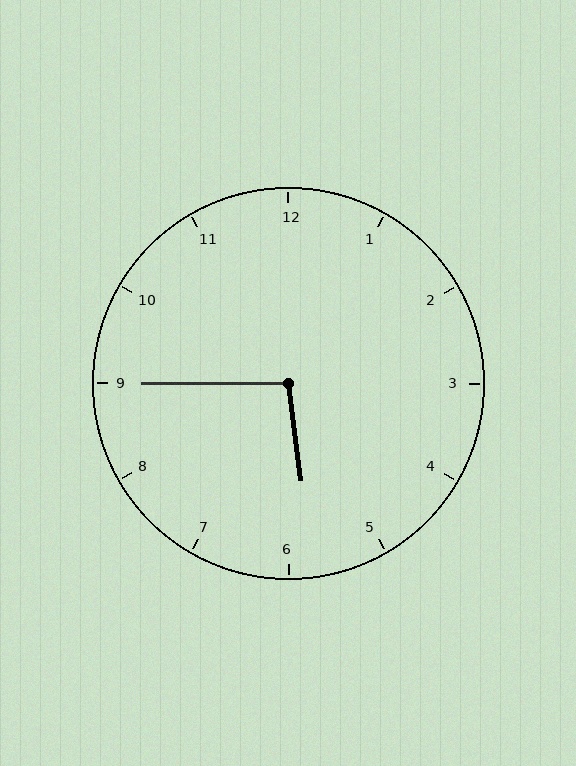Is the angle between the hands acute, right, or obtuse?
It is obtuse.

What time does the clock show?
5:45.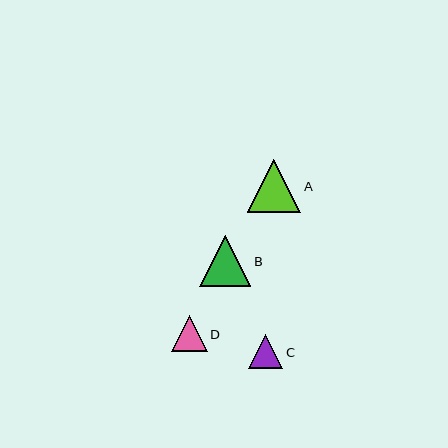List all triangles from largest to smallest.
From largest to smallest: A, B, D, C.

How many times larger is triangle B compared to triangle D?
Triangle B is approximately 1.4 times the size of triangle D.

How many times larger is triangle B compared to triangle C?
Triangle B is approximately 1.5 times the size of triangle C.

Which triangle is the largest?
Triangle A is the largest with a size of approximately 53 pixels.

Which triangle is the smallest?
Triangle C is the smallest with a size of approximately 34 pixels.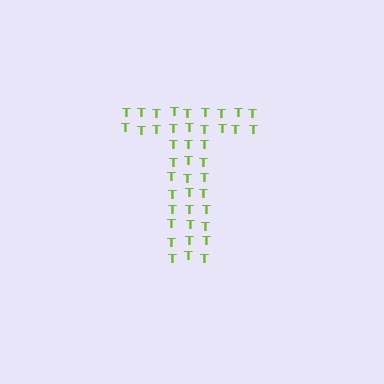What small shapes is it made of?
It is made of small letter T's.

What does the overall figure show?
The overall figure shows the letter T.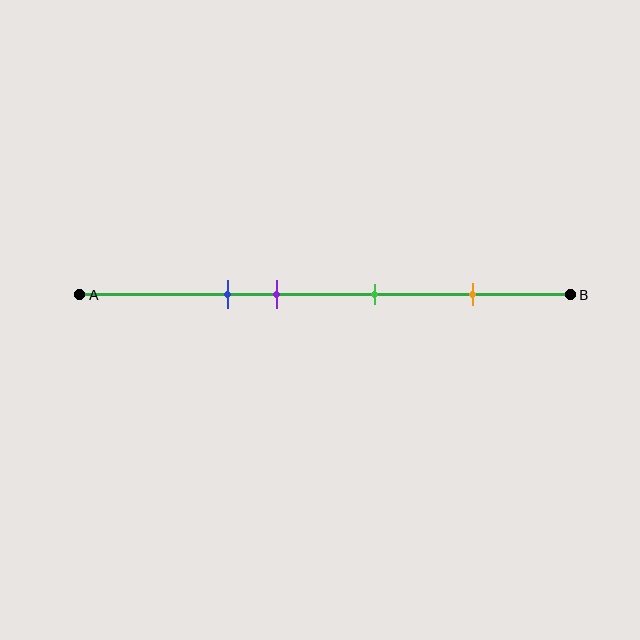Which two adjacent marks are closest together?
The blue and purple marks are the closest adjacent pair.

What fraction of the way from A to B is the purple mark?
The purple mark is approximately 40% (0.4) of the way from A to B.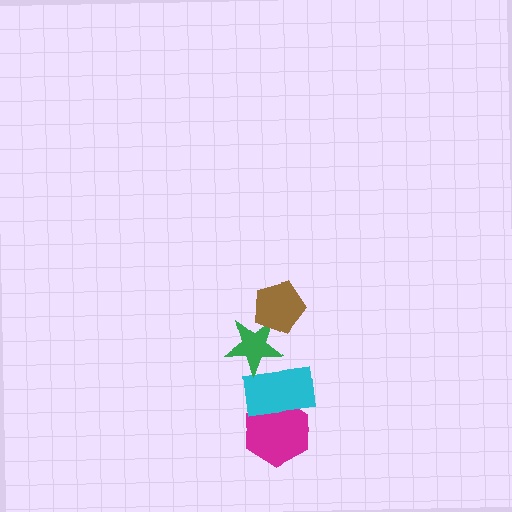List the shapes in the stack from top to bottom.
From top to bottom: the brown pentagon, the green star, the cyan rectangle, the magenta hexagon.